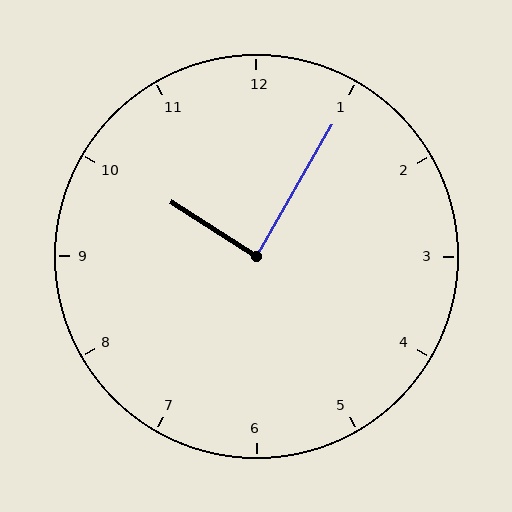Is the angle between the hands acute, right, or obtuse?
It is right.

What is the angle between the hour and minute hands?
Approximately 88 degrees.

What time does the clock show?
10:05.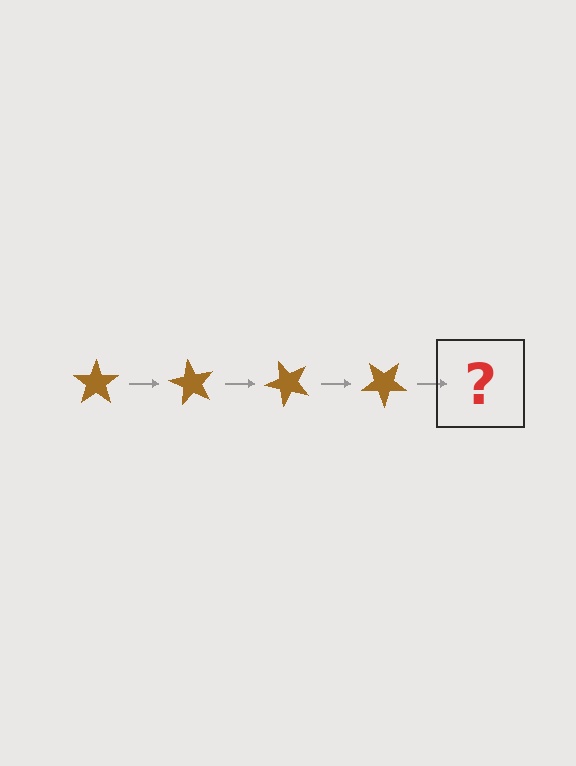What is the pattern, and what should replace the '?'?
The pattern is that the star rotates 60 degrees each step. The '?' should be a brown star rotated 240 degrees.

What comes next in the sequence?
The next element should be a brown star rotated 240 degrees.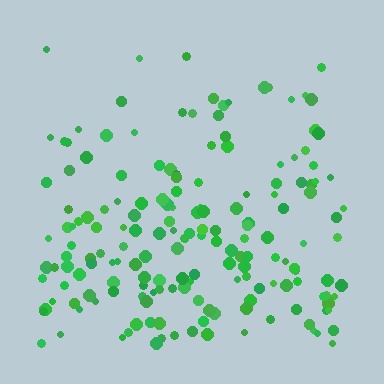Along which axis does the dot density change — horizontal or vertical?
Vertical.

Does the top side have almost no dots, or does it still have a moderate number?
Still a moderate number, just noticeably fewer than the bottom.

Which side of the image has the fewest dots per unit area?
The top.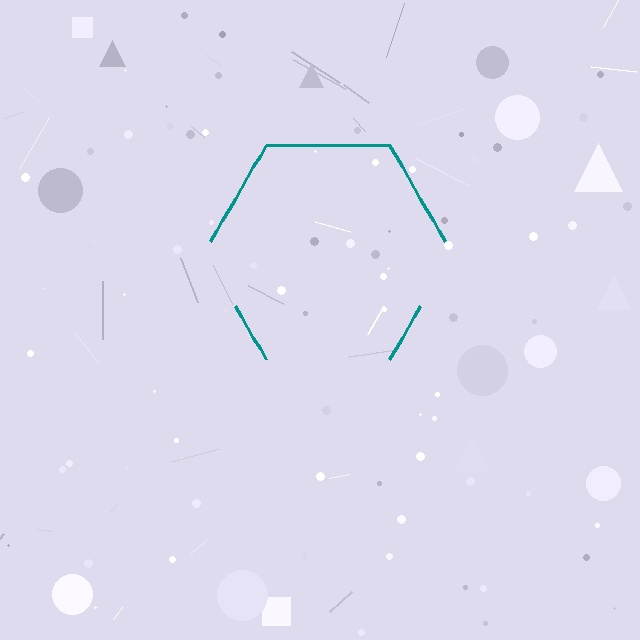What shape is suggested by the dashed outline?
The dashed outline suggests a hexagon.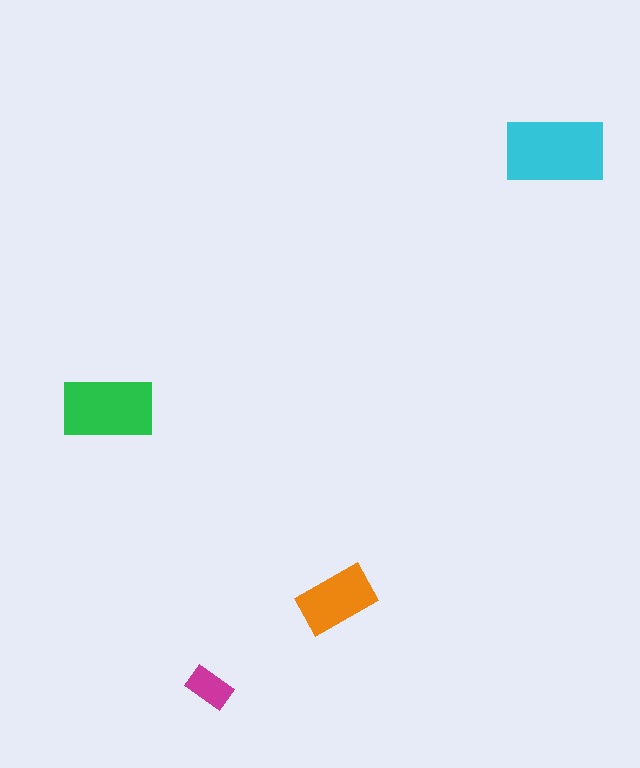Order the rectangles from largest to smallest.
the cyan one, the green one, the orange one, the magenta one.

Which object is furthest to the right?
The cyan rectangle is rightmost.